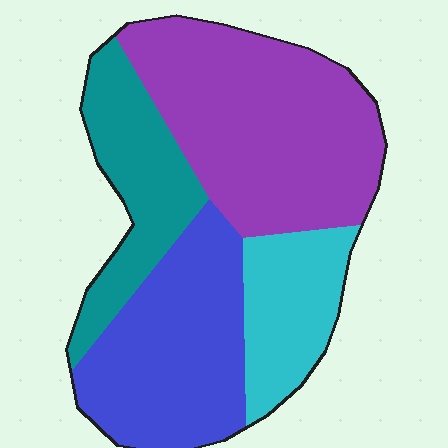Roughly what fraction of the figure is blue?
Blue covers about 30% of the figure.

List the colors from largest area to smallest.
From largest to smallest: purple, blue, teal, cyan.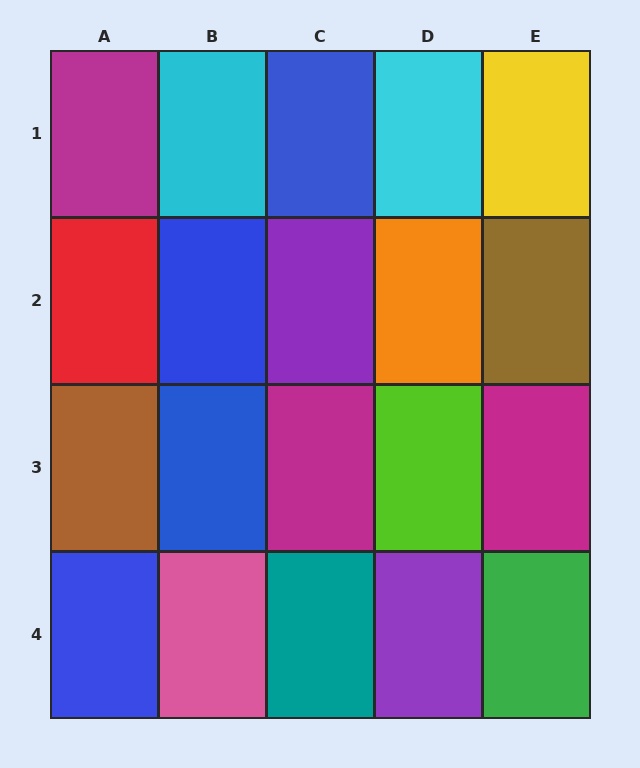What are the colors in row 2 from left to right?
Red, blue, purple, orange, brown.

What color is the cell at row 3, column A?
Brown.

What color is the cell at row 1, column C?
Blue.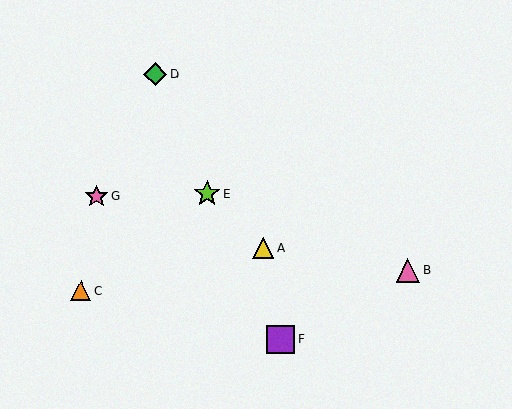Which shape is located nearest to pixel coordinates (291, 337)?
The purple square (labeled F) at (281, 339) is nearest to that location.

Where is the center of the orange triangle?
The center of the orange triangle is at (81, 291).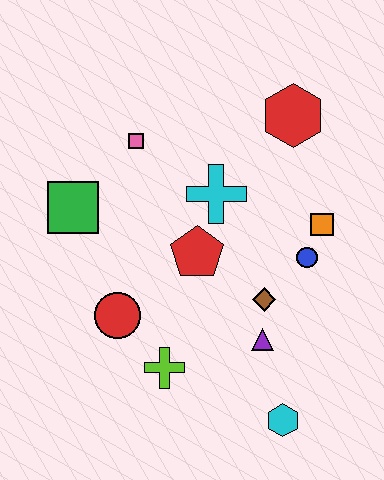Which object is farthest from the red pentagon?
The cyan hexagon is farthest from the red pentagon.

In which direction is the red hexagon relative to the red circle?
The red hexagon is above the red circle.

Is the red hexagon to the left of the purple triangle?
No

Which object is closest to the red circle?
The lime cross is closest to the red circle.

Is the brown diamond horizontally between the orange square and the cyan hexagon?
No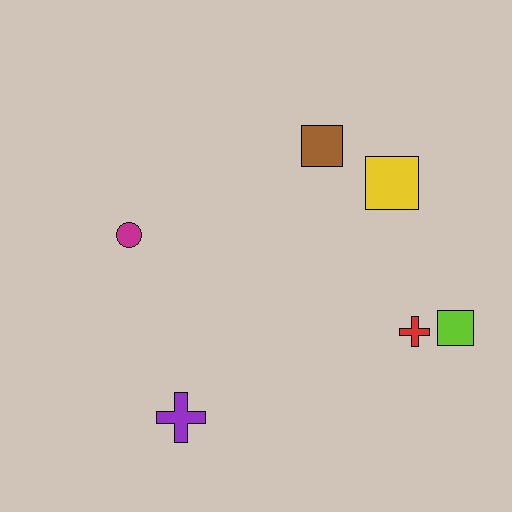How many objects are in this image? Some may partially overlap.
There are 6 objects.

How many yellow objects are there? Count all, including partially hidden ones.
There is 1 yellow object.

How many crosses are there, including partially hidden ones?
There are 2 crosses.